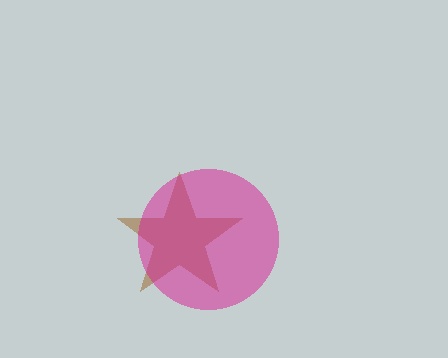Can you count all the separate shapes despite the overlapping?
Yes, there are 2 separate shapes.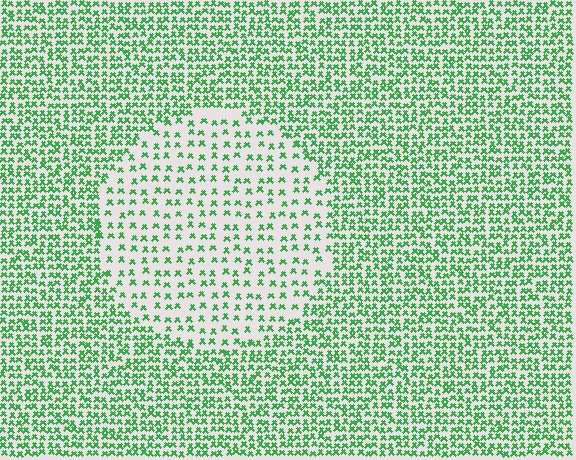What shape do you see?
I see a circle.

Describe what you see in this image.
The image contains small green elements arranged at two different densities. A circle-shaped region is visible where the elements are less densely packed than the surrounding area.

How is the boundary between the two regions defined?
The boundary is defined by a change in element density (approximately 2.2x ratio). All elements are the same color, size, and shape.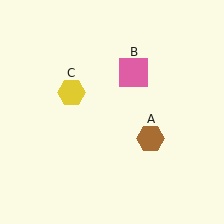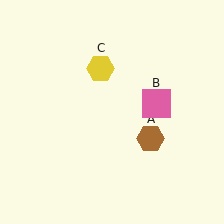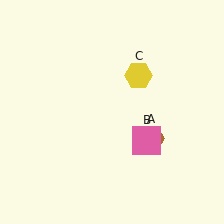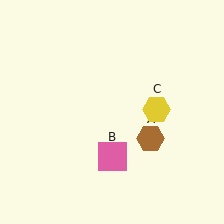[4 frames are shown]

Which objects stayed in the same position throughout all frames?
Brown hexagon (object A) remained stationary.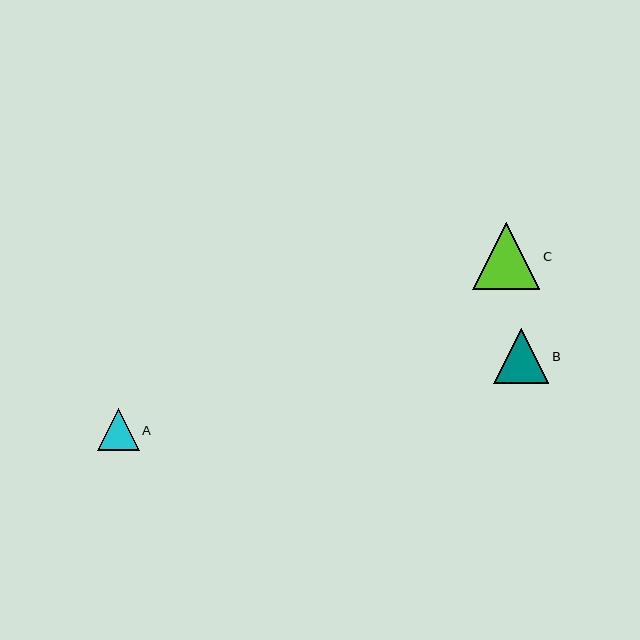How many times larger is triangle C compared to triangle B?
Triangle C is approximately 1.2 times the size of triangle B.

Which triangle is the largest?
Triangle C is the largest with a size of approximately 67 pixels.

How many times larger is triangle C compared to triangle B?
Triangle C is approximately 1.2 times the size of triangle B.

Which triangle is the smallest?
Triangle A is the smallest with a size of approximately 42 pixels.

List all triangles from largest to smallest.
From largest to smallest: C, B, A.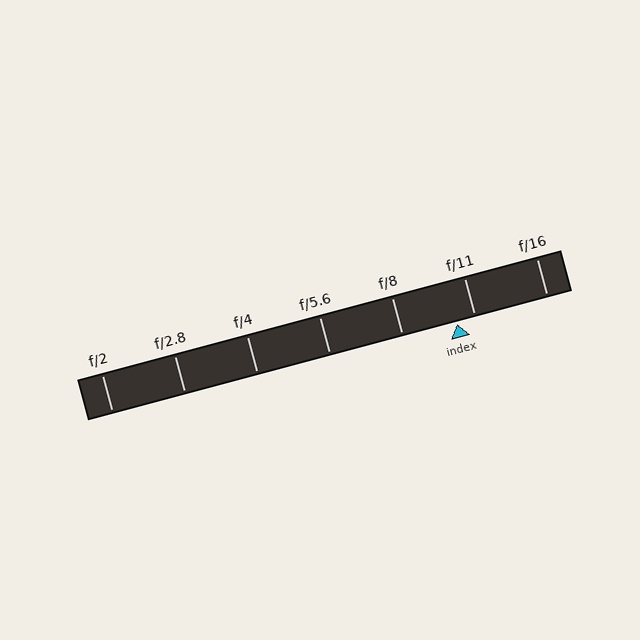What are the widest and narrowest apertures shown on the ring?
The widest aperture shown is f/2 and the narrowest is f/16.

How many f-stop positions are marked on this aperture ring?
There are 7 f-stop positions marked.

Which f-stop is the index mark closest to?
The index mark is closest to f/11.